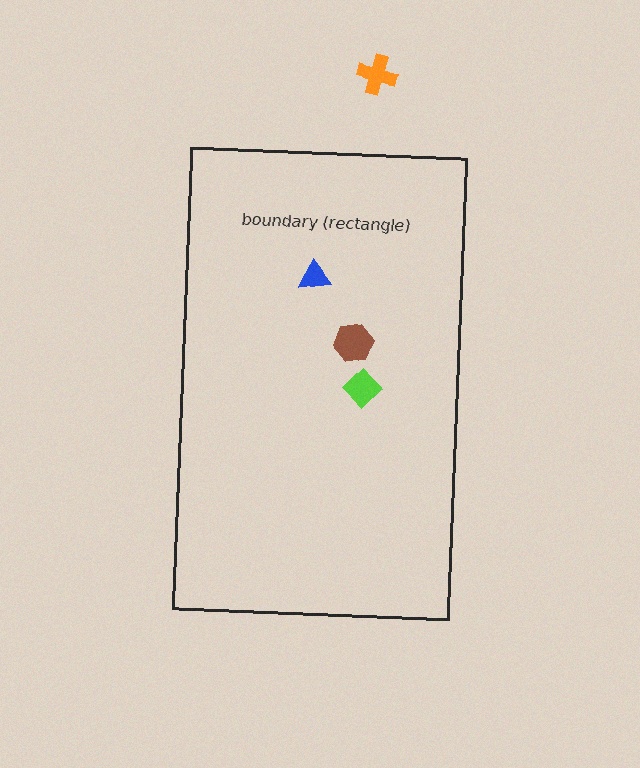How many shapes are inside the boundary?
3 inside, 1 outside.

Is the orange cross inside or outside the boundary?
Outside.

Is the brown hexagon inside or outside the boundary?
Inside.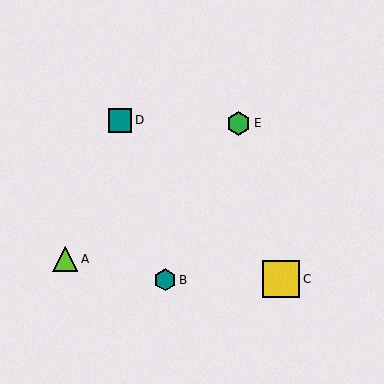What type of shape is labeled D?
Shape D is a teal square.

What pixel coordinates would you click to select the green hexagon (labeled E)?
Click at (239, 123) to select the green hexagon E.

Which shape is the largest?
The yellow square (labeled C) is the largest.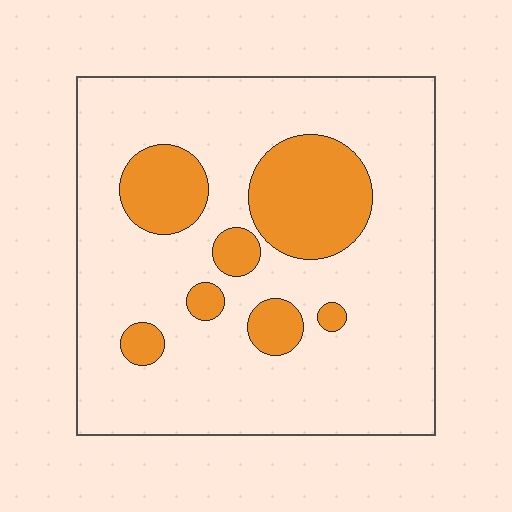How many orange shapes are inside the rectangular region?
7.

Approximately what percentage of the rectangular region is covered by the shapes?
Approximately 20%.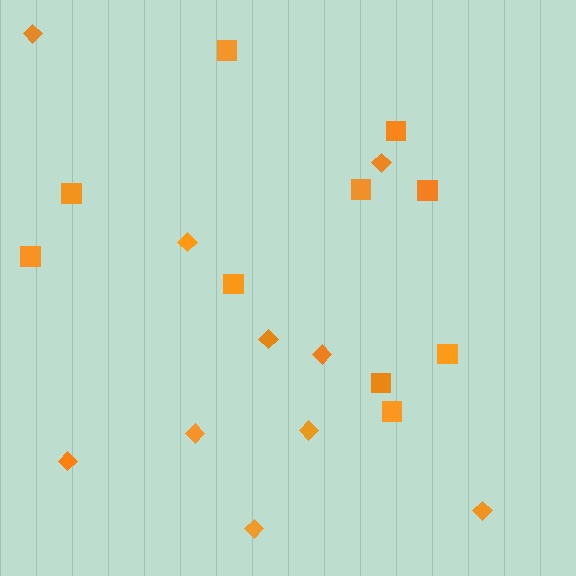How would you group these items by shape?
There are 2 groups: one group of squares (10) and one group of diamonds (10).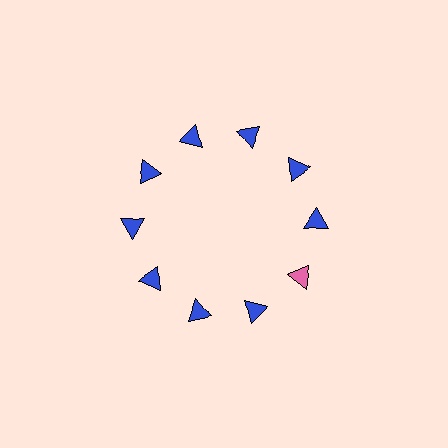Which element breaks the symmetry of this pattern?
The pink triangle at roughly the 4 o'clock position breaks the symmetry. All other shapes are blue triangles.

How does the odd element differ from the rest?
It has a different color: pink instead of blue.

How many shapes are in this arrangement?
There are 10 shapes arranged in a ring pattern.